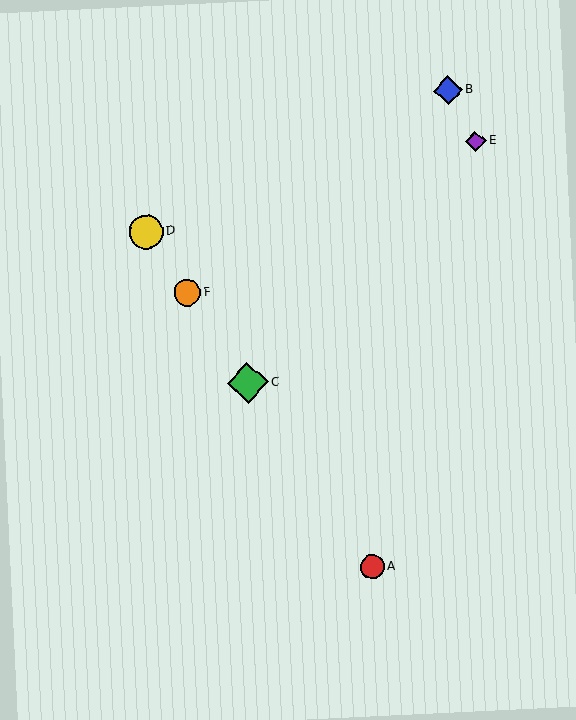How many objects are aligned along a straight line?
4 objects (A, C, D, F) are aligned along a straight line.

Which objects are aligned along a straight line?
Objects A, C, D, F are aligned along a straight line.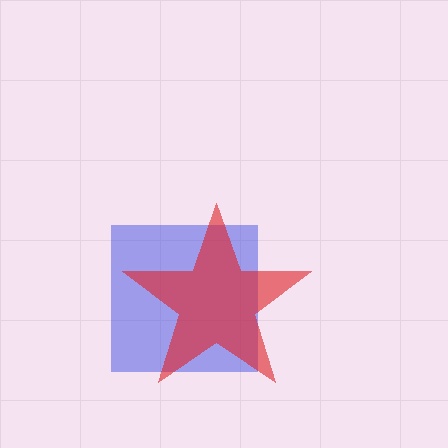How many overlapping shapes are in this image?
There are 2 overlapping shapes in the image.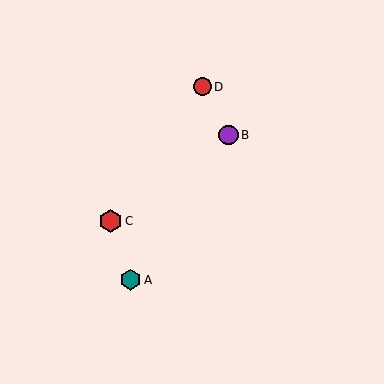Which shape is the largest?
The red hexagon (labeled C) is the largest.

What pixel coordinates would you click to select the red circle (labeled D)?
Click at (203, 87) to select the red circle D.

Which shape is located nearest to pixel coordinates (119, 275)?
The teal hexagon (labeled A) at (130, 280) is nearest to that location.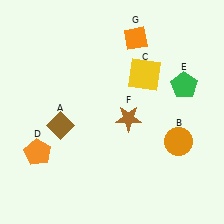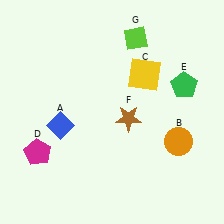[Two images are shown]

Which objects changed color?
A changed from brown to blue. D changed from orange to magenta. G changed from orange to lime.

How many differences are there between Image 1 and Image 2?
There are 3 differences between the two images.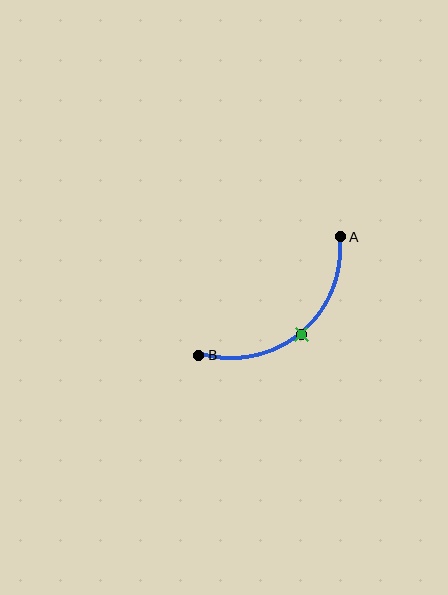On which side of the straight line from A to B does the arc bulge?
The arc bulges below and to the right of the straight line connecting A and B.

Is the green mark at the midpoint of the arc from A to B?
Yes. The green mark lies on the arc at equal arc-length from both A and B — it is the arc midpoint.